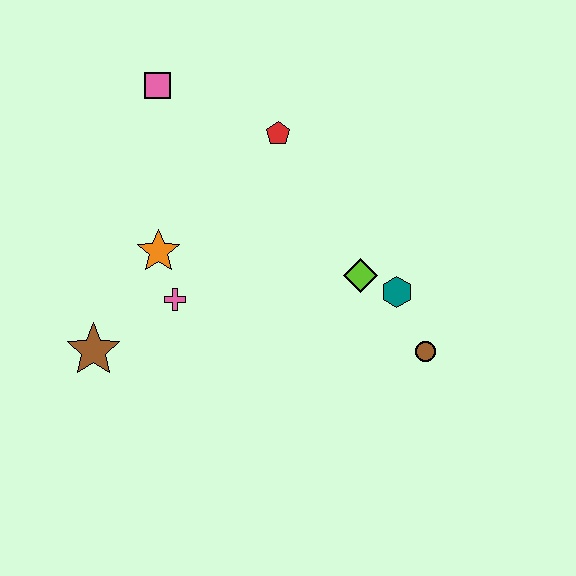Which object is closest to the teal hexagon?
The lime diamond is closest to the teal hexagon.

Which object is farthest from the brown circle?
The pink square is farthest from the brown circle.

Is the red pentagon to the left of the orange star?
No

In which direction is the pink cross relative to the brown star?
The pink cross is to the right of the brown star.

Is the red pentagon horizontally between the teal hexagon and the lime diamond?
No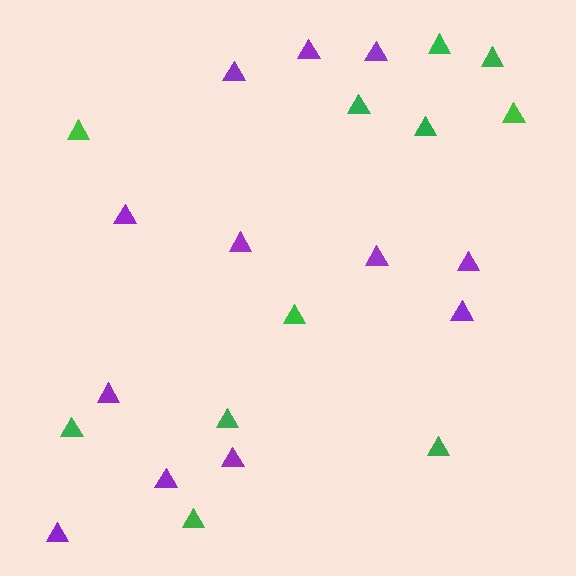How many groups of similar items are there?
There are 2 groups: one group of green triangles (11) and one group of purple triangles (12).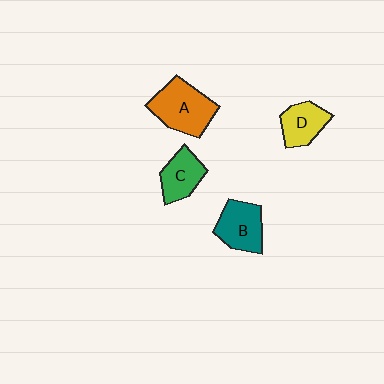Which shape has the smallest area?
Shape D (yellow).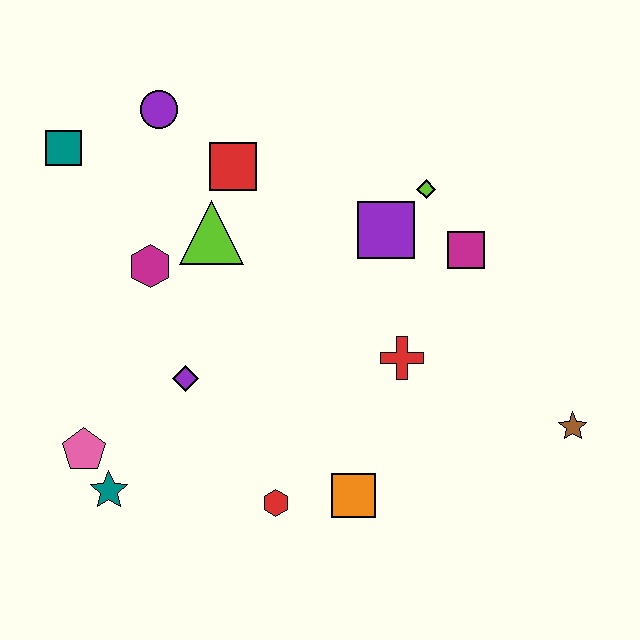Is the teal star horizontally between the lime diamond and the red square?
No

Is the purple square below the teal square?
Yes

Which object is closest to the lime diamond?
The purple square is closest to the lime diamond.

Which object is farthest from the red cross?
The teal square is farthest from the red cross.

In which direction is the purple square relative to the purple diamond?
The purple square is to the right of the purple diamond.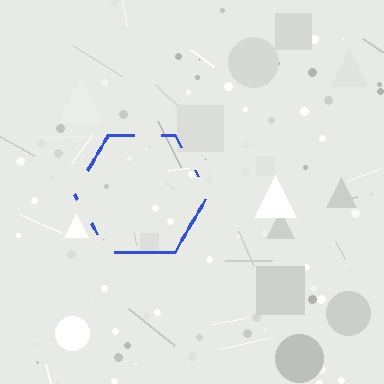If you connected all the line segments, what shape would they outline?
They would outline a hexagon.